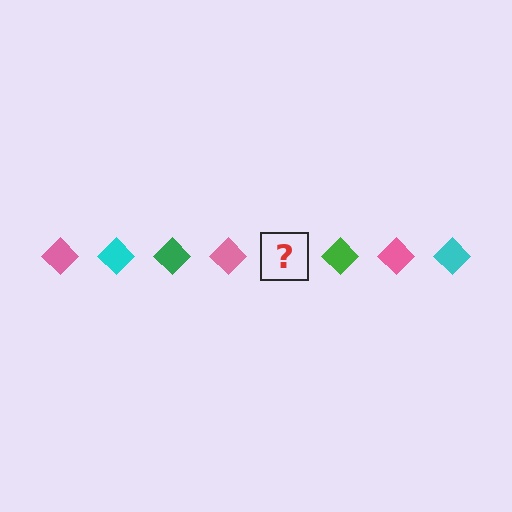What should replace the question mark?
The question mark should be replaced with a cyan diamond.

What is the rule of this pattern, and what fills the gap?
The rule is that the pattern cycles through pink, cyan, green diamonds. The gap should be filled with a cyan diamond.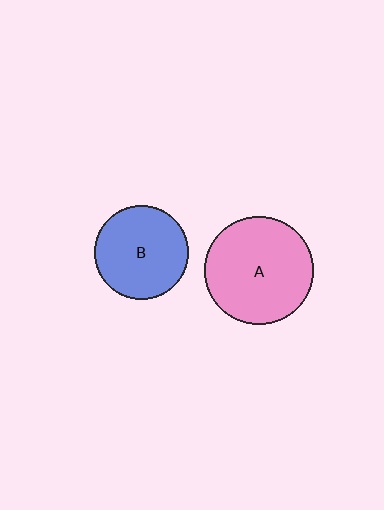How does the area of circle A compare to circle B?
Approximately 1.3 times.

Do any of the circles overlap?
No, none of the circles overlap.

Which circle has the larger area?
Circle A (pink).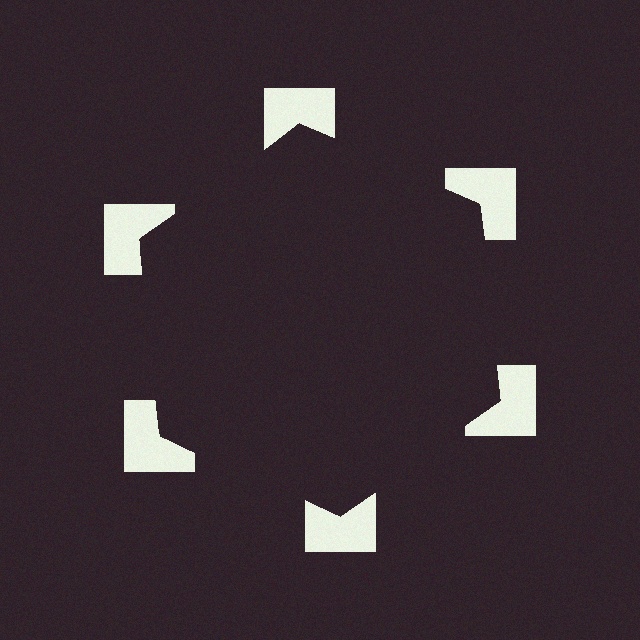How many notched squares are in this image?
There are 6 — one at each vertex of the illusory hexagon.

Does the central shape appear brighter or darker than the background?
It typically appears slightly darker than the background, even though no actual brightness change is drawn.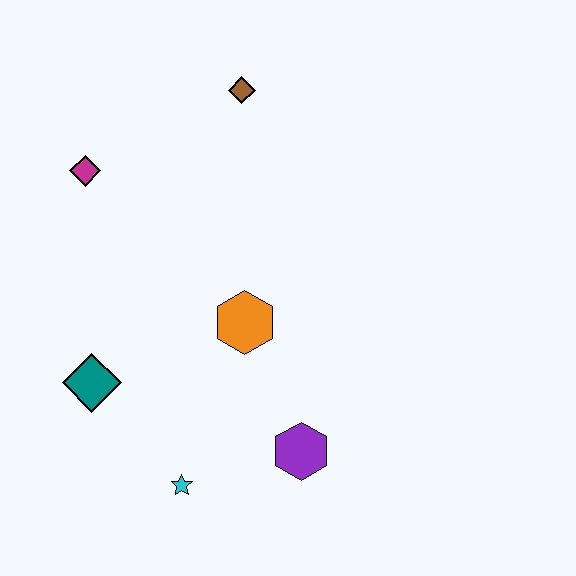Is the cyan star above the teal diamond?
No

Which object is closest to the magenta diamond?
The brown diamond is closest to the magenta diamond.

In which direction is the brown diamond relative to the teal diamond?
The brown diamond is above the teal diamond.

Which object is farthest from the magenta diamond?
The purple hexagon is farthest from the magenta diamond.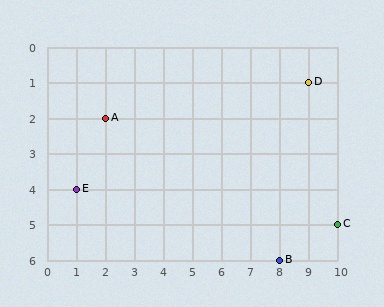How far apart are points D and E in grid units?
Points D and E are 8 columns and 3 rows apart (about 8.5 grid units diagonally).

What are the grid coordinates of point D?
Point D is at grid coordinates (9, 1).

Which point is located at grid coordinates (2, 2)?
Point A is at (2, 2).